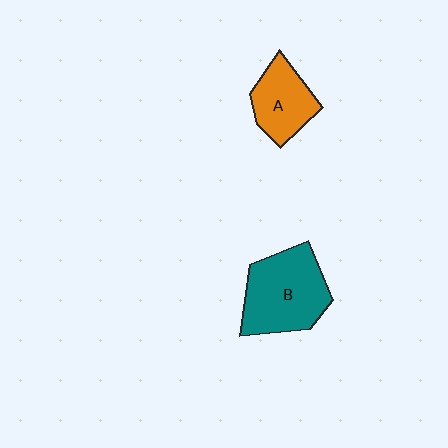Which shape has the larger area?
Shape B (teal).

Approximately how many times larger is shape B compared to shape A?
Approximately 1.6 times.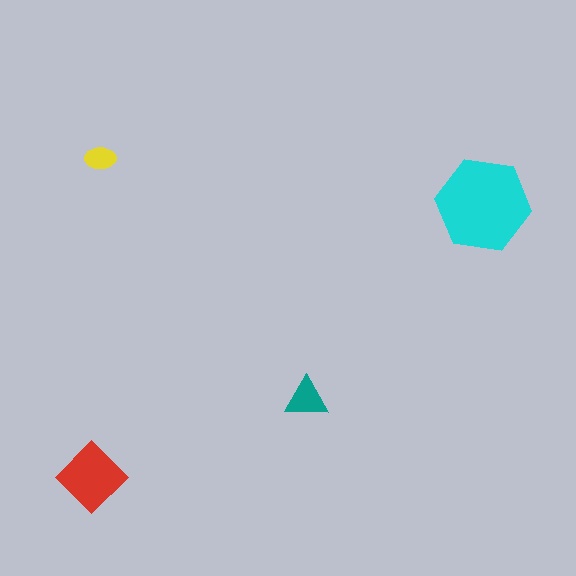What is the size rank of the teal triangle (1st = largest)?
3rd.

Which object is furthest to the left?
The red diamond is leftmost.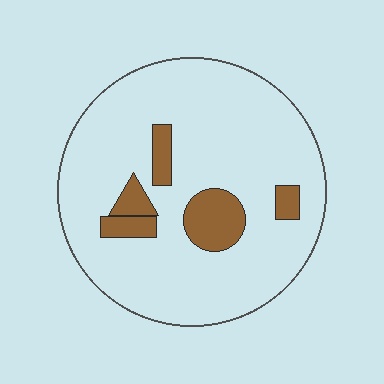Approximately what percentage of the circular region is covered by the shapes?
Approximately 15%.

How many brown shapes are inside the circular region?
5.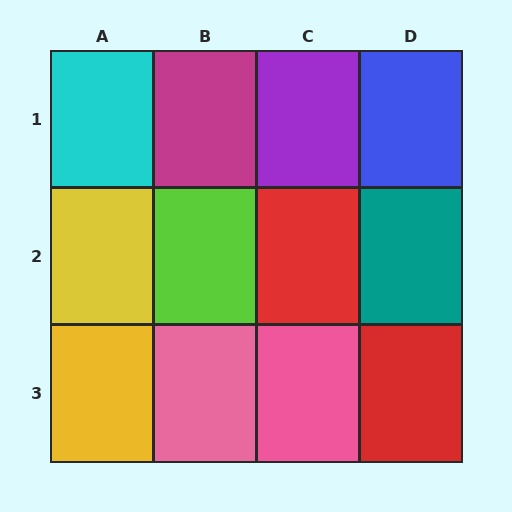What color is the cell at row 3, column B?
Pink.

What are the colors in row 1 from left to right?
Cyan, magenta, purple, blue.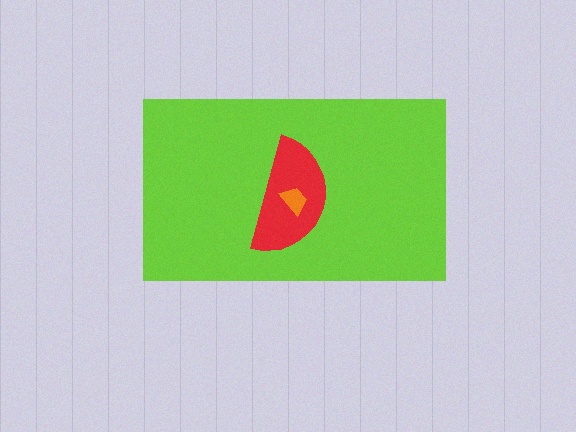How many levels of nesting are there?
3.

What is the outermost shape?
The lime rectangle.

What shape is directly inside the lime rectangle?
The red semicircle.